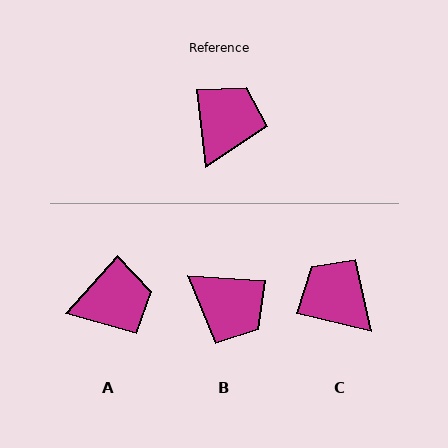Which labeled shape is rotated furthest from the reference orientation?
B, about 100 degrees away.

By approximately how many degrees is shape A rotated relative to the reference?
Approximately 49 degrees clockwise.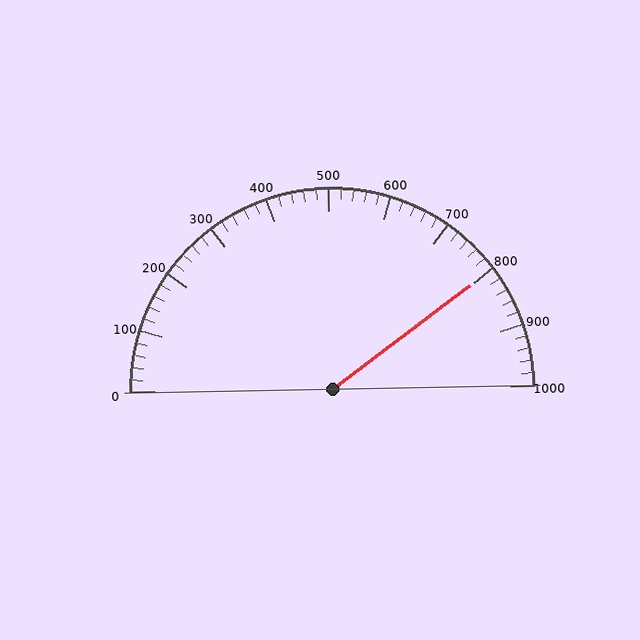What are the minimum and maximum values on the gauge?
The gauge ranges from 0 to 1000.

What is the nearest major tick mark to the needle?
The nearest major tick mark is 800.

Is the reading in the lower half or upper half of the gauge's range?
The reading is in the upper half of the range (0 to 1000).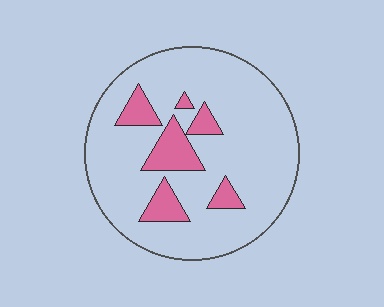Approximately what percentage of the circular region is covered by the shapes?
Approximately 15%.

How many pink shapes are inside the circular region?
6.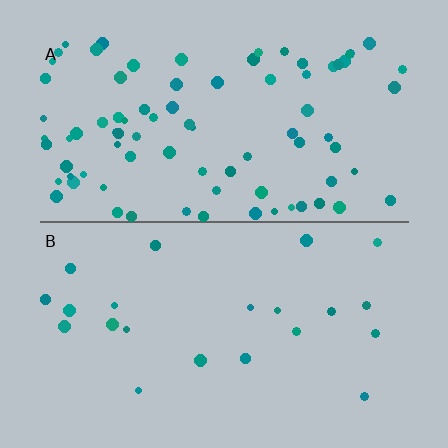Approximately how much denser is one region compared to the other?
Approximately 3.9× — region A over region B.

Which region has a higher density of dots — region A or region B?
A (the top).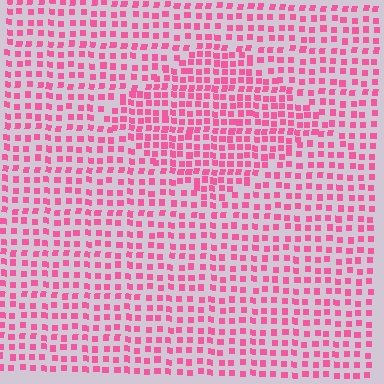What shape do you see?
I see a diamond.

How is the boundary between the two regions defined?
The boundary is defined by a change in element density (approximately 1.6x ratio). All elements are the same color, size, and shape.